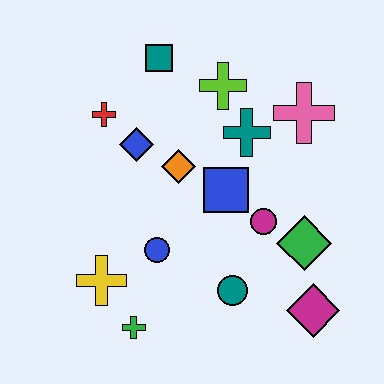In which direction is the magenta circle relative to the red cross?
The magenta circle is to the right of the red cross.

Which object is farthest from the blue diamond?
The magenta diamond is farthest from the blue diamond.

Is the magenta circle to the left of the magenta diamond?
Yes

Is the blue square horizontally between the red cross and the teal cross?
Yes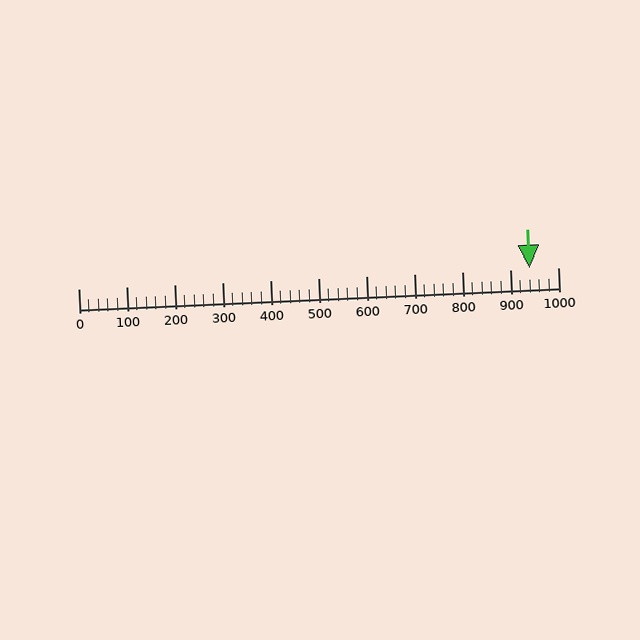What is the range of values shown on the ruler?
The ruler shows values from 0 to 1000.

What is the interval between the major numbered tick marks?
The major tick marks are spaced 100 units apart.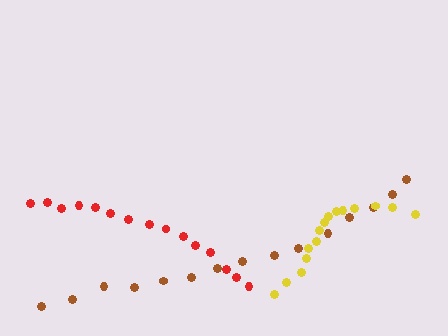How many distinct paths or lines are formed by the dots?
There are 3 distinct paths.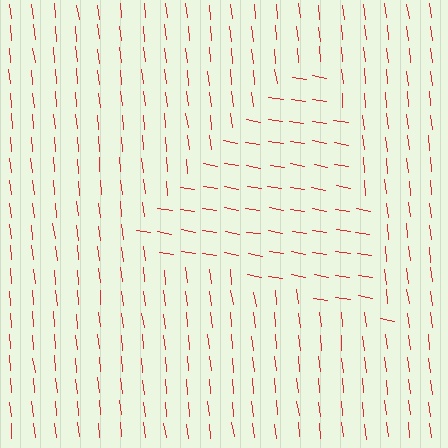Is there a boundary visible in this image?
Yes, there is a texture boundary formed by a change in line orientation.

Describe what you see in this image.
The image is filled with small red line segments. A triangle region in the image has lines oriented differently from the surrounding lines, creating a visible texture boundary.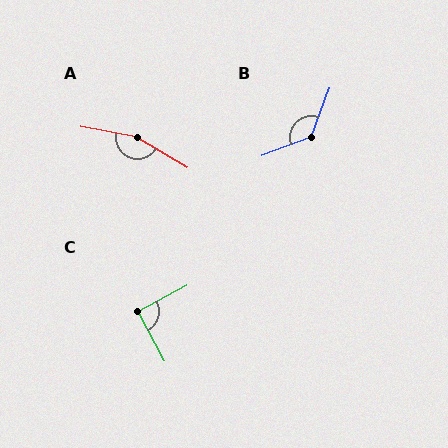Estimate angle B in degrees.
Approximately 131 degrees.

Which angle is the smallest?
C, at approximately 90 degrees.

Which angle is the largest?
A, at approximately 159 degrees.